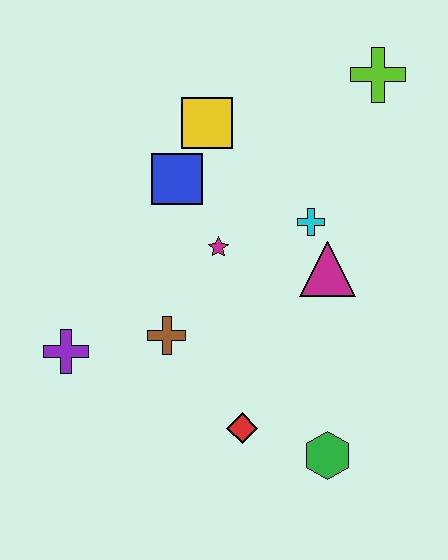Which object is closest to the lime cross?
The cyan cross is closest to the lime cross.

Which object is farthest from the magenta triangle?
The purple cross is farthest from the magenta triangle.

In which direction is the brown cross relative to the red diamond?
The brown cross is above the red diamond.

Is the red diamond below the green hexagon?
No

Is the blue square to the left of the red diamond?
Yes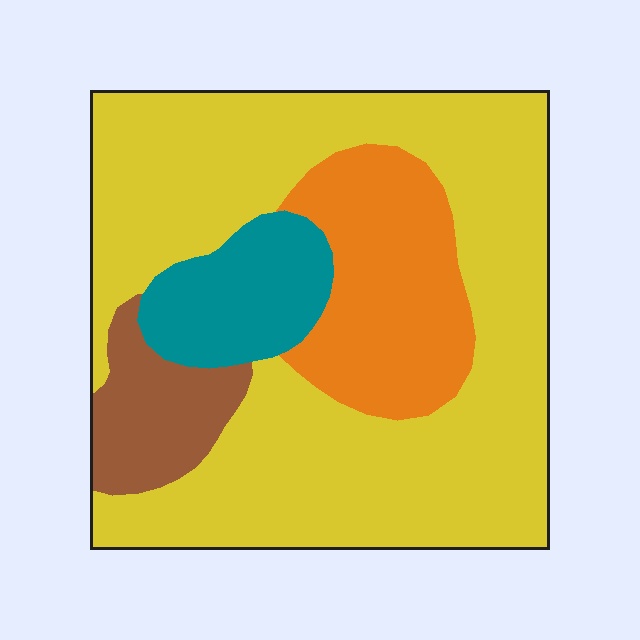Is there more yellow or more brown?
Yellow.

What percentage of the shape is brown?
Brown covers about 10% of the shape.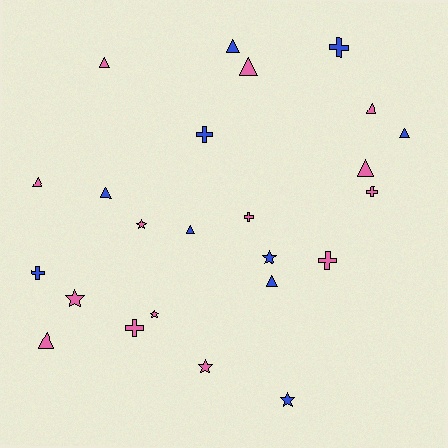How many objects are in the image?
There are 24 objects.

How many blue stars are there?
There are 2 blue stars.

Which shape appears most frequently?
Triangle, with 11 objects.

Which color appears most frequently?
Pink, with 14 objects.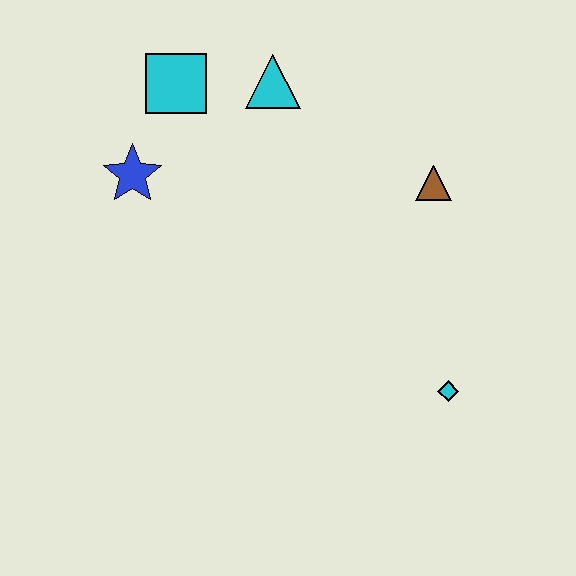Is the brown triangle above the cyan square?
No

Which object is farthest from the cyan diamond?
The cyan square is farthest from the cyan diamond.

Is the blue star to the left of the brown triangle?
Yes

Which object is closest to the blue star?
The cyan square is closest to the blue star.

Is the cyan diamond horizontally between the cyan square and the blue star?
No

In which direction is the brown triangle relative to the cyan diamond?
The brown triangle is above the cyan diamond.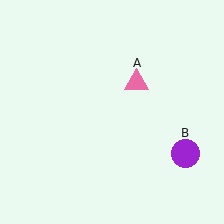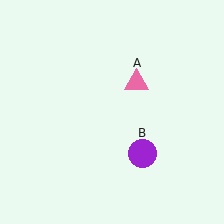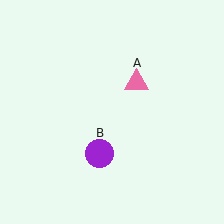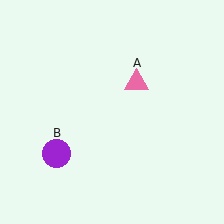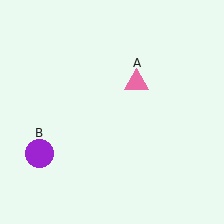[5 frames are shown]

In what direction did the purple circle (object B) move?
The purple circle (object B) moved left.